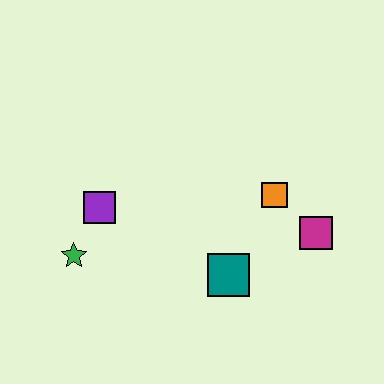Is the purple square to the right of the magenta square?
No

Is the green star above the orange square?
No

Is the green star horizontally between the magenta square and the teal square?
No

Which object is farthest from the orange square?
The green star is farthest from the orange square.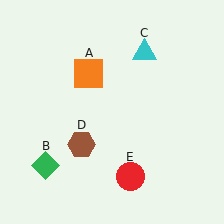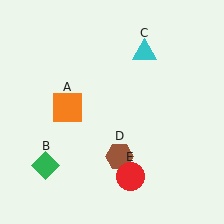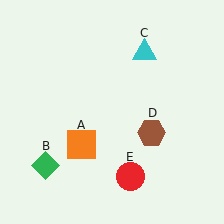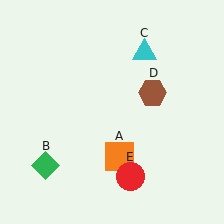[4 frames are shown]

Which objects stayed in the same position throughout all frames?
Green diamond (object B) and cyan triangle (object C) and red circle (object E) remained stationary.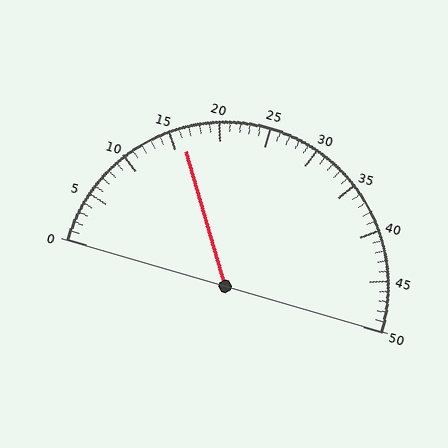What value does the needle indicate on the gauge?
The needle indicates approximately 16.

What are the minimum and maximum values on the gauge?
The gauge ranges from 0 to 50.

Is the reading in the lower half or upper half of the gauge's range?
The reading is in the lower half of the range (0 to 50).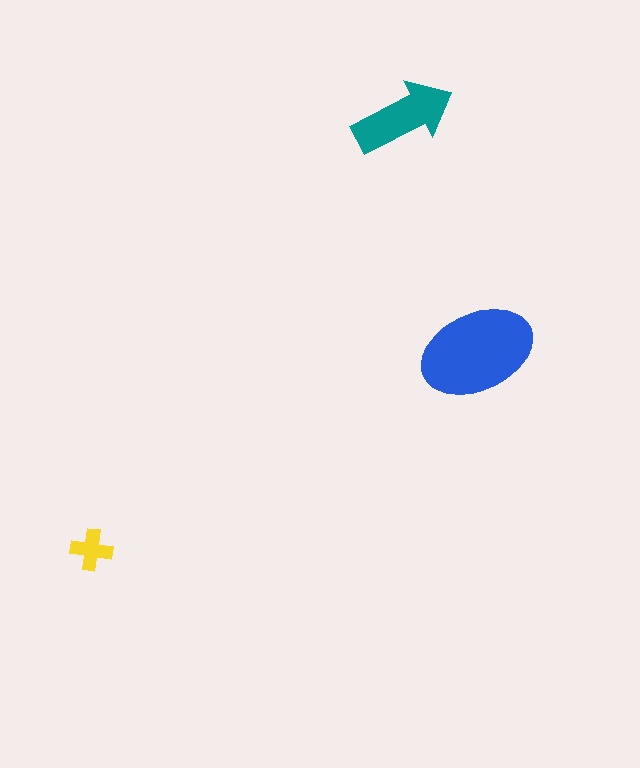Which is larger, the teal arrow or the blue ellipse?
The blue ellipse.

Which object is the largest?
The blue ellipse.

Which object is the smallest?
The yellow cross.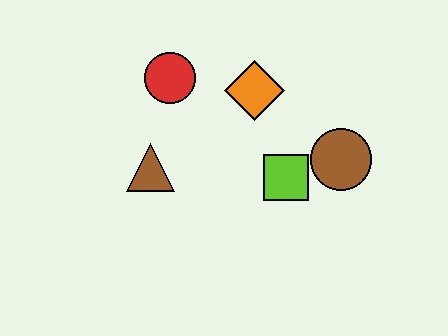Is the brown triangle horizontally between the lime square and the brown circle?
No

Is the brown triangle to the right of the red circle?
No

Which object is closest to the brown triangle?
The red circle is closest to the brown triangle.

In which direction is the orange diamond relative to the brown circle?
The orange diamond is to the left of the brown circle.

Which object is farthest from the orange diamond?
The brown triangle is farthest from the orange diamond.